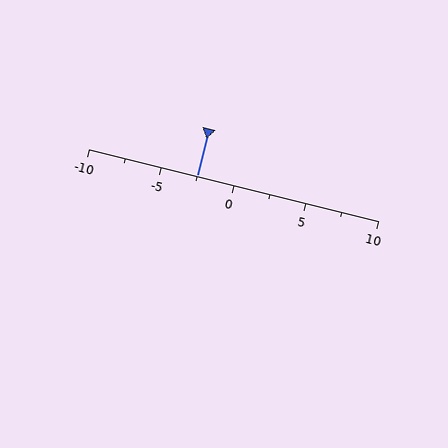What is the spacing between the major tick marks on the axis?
The major ticks are spaced 5 apart.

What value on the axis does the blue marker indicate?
The marker indicates approximately -2.5.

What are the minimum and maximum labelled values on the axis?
The axis runs from -10 to 10.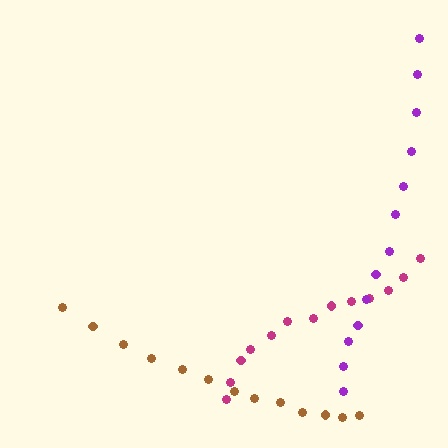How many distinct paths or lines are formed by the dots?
There are 3 distinct paths.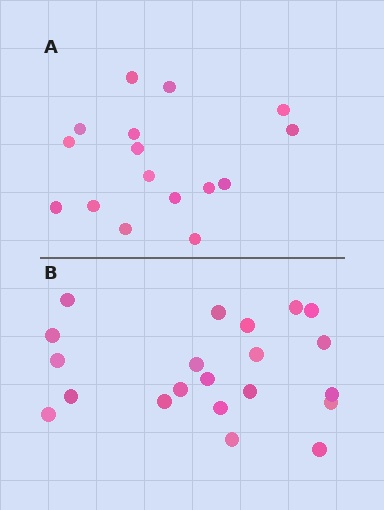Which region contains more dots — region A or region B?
Region B (the bottom region) has more dots.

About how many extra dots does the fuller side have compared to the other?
Region B has about 5 more dots than region A.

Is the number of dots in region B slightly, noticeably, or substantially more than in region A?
Region B has noticeably more, but not dramatically so. The ratio is roughly 1.3 to 1.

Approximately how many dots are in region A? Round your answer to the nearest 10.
About 20 dots. (The exact count is 16, which rounds to 20.)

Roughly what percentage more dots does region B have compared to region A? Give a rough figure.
About 30% more.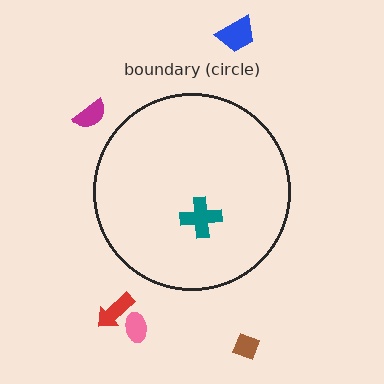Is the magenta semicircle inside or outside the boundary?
Outside.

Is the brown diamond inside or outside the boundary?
Outside.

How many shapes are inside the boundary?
1 inside, 5 outside.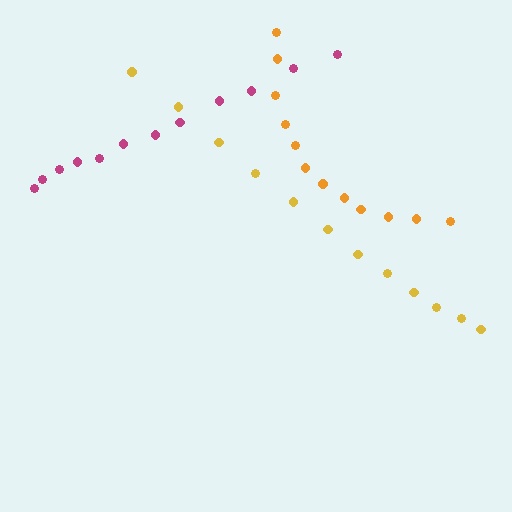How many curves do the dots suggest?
There are 3 distinct paths.